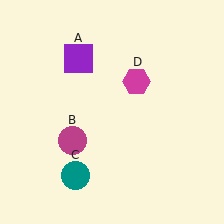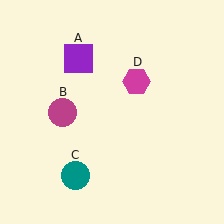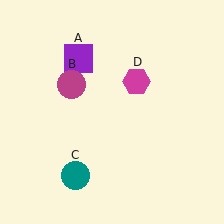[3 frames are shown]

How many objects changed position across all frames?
1 object changed position: magenta circle (object B).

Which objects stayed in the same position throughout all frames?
Purple square (object A) and teal circle (object C) and magenta hexagon (object D) remained stationary.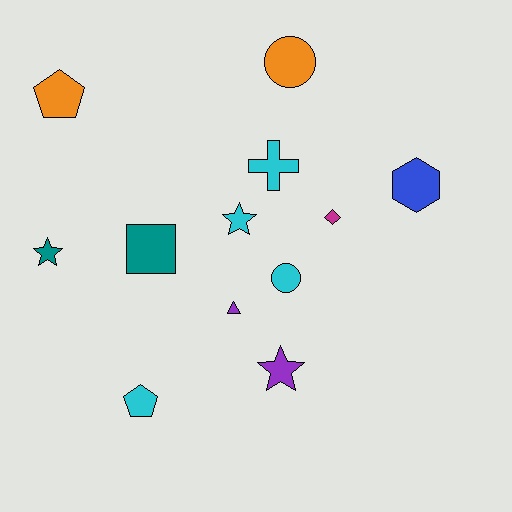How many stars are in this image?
There are 3 stars.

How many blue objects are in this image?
There is 1 blue object.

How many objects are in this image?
There are 12 objects.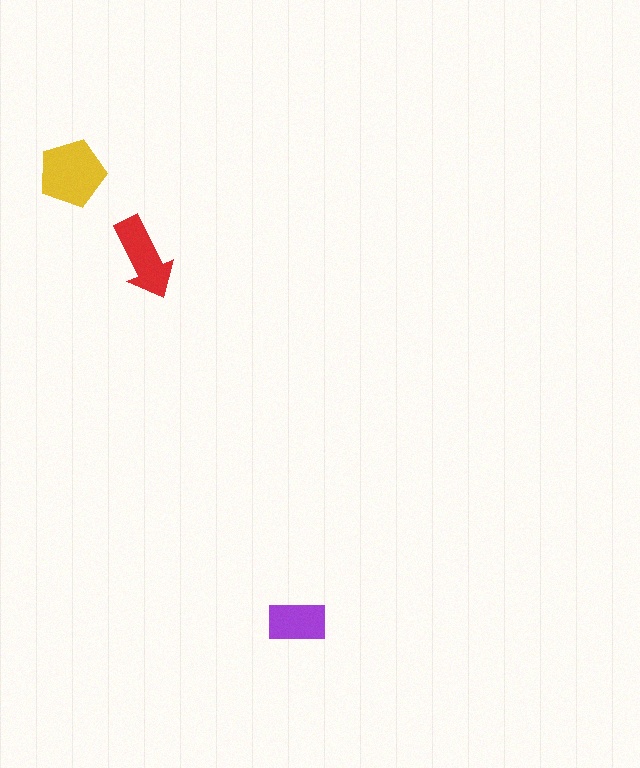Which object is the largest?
The yellow pentagon.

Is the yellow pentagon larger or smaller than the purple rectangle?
Larger.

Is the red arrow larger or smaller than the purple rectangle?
Larger.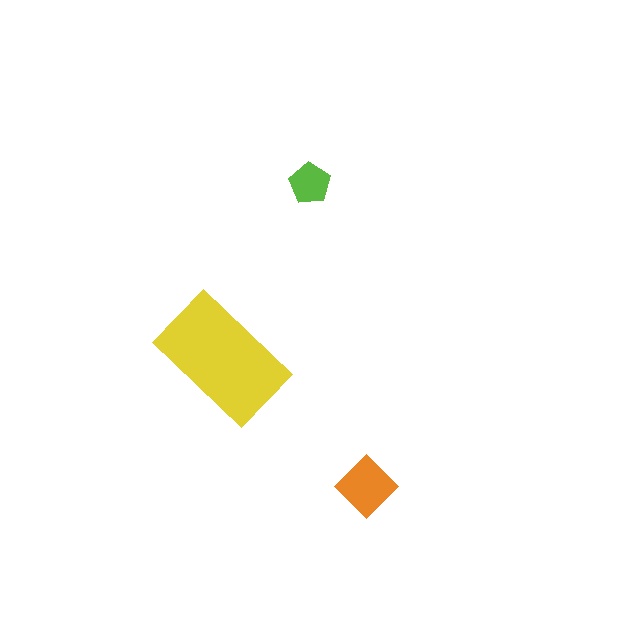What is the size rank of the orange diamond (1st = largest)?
2nd.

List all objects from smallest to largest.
The lime pentagon, the orange diamond, the yellow rectangle.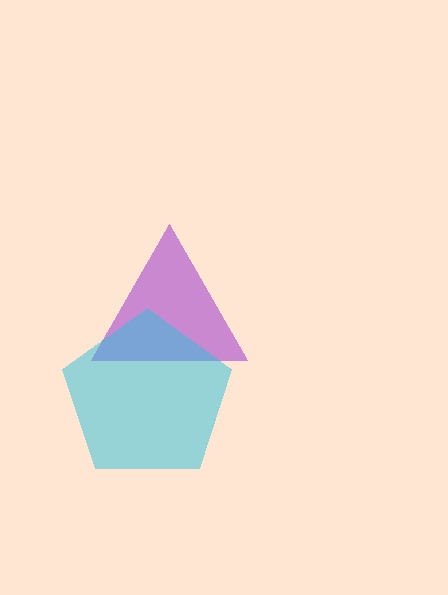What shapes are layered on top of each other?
The layered shapes are: a purple triangle, a cyan pentagon.